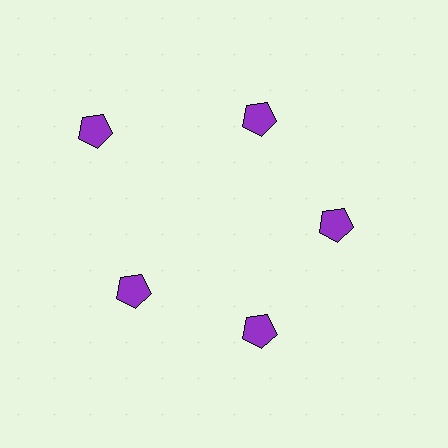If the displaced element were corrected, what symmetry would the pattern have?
It would have 5-fold rotational symmetry — the pattern would map onto itself every 72 degrees.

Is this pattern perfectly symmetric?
No. The 5 purple pentagons are arranged in a ring, but one element near the 10 o'clock position is pushed outward from the center, breaking the 5-fold rotational symmetry.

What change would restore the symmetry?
The symmetry would be restored by moving it inward, back onto the ring so that all 5 pentagons sit at equal angles and equal distance from the center.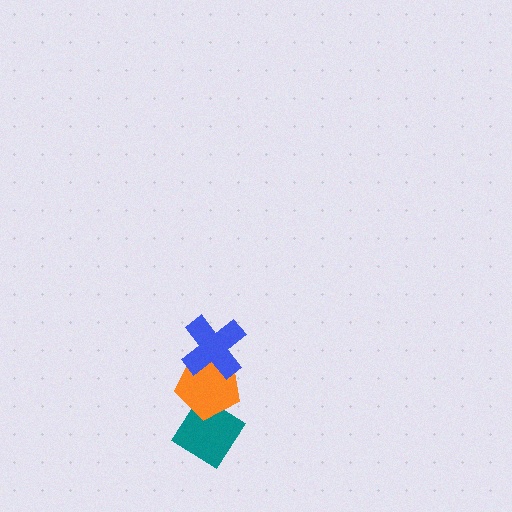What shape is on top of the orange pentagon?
The blue cross is on top of the orange pentagon.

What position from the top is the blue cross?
The blue cross is 1st from the top.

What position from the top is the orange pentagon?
The orange pentagon is 2nd from the top.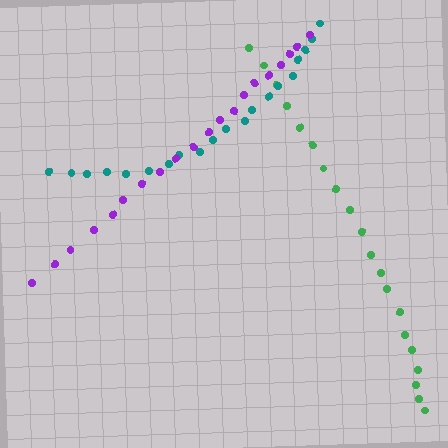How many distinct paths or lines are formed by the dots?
There are 3 distinct paths.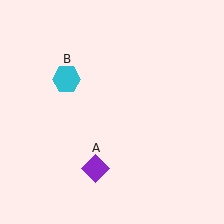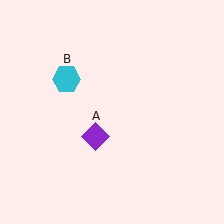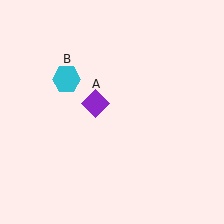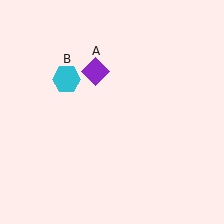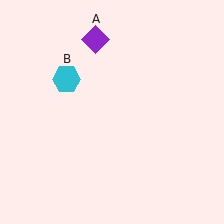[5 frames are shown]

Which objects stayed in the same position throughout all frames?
Cyan hexagon (object B) remained stationary.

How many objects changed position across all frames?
1 object changed position: purple diamond (object A).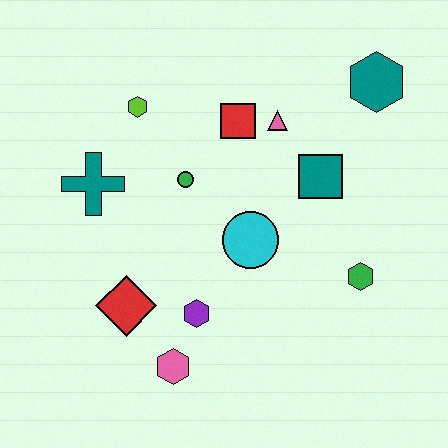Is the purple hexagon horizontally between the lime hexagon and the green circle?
No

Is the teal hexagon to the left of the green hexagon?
No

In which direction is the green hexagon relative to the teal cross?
The green hexagon is to the right of the teal cross.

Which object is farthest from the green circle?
The teal hexagon is farthest from the green circle.